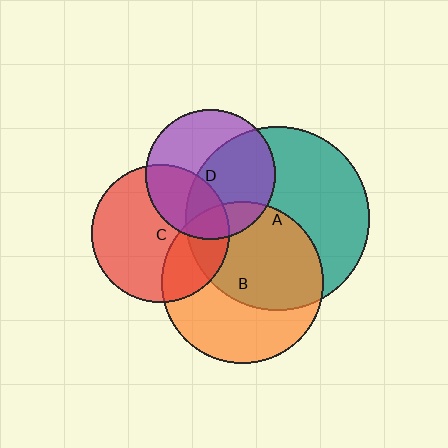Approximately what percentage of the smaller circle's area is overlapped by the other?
Approximately 55%.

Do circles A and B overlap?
Yes.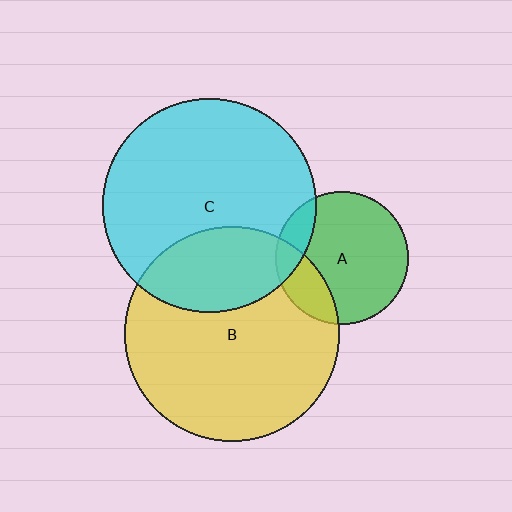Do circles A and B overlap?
Yes.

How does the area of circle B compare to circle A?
Approximately 2.6 times.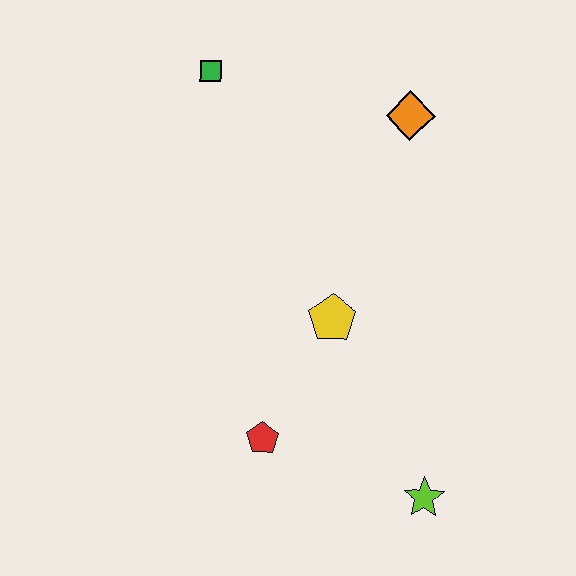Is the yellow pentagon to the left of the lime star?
Yes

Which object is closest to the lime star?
The red pentagon is closest to the lime star.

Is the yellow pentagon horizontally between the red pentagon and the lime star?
Yes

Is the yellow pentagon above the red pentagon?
Yes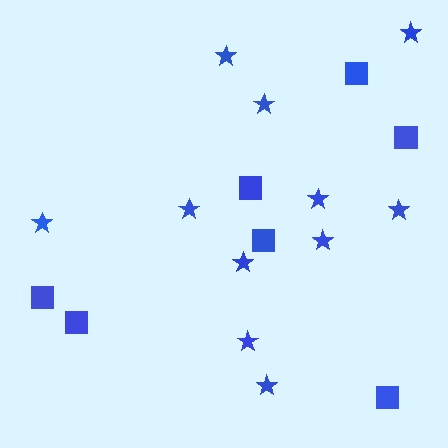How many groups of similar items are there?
There are 2 groups: one group of squares (7) and one group of stars (11).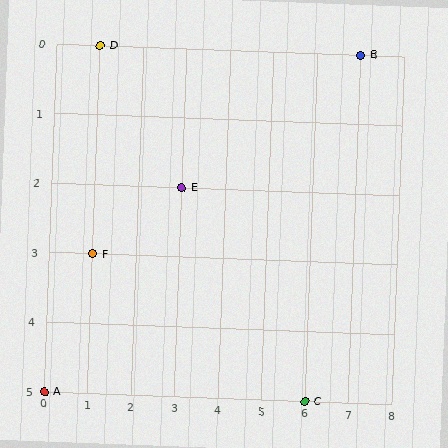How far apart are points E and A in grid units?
Points E and A are 3 columns and 3 rows apart (about 4.2 grid units diagonally).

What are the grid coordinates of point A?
Point A is at grid coordinates (0, 5).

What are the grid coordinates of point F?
Point F is at grid coordinates (1, 3).